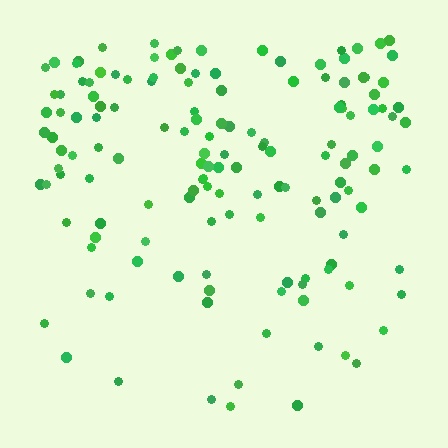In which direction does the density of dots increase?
From bottom to top, with the top side densest.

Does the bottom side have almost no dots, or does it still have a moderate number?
Still a moderate number, just noticeably fewer than the top.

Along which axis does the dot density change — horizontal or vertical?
Vertical.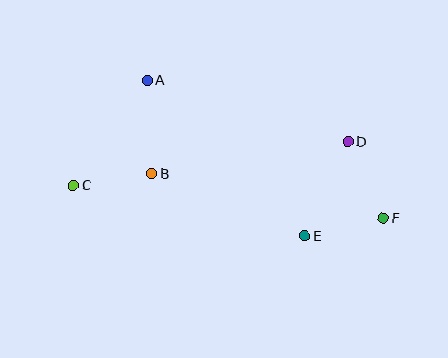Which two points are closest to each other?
Points B and C are closest to each other.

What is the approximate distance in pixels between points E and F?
The distance between E and F is approximately 80 pixels.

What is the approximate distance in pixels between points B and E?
The distance between B and E is approximately 165 pixels.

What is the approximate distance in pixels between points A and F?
The distance between A and F is approximately 273 pixels.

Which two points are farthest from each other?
Points C and F are farthest from each other.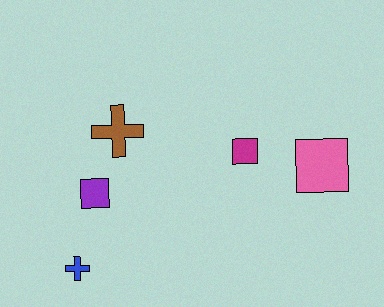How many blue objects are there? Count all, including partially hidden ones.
There is 1 blue object.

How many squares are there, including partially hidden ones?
There are 3 squares.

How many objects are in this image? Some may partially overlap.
There are 5 objects.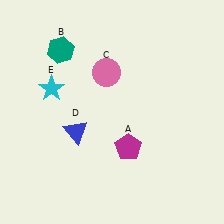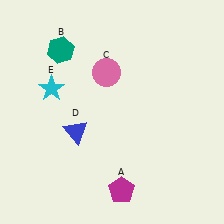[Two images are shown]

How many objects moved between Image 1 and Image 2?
1 object moved between the two images.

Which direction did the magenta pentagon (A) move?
The magenta pentagon (A) moved down.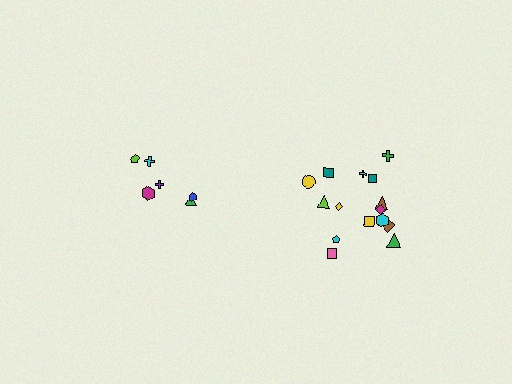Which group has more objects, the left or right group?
The right group.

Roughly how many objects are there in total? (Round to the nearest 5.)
Roughly 20 objects in total.